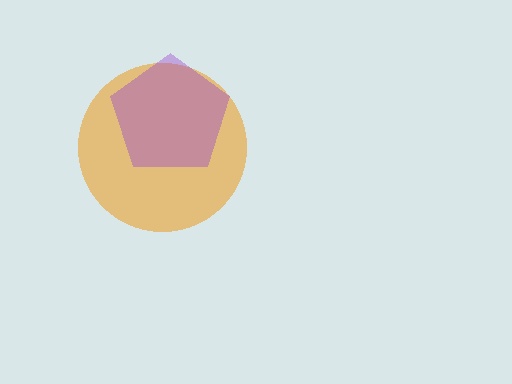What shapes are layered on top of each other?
The layered shapes are: an orange circle, a purple pentagon.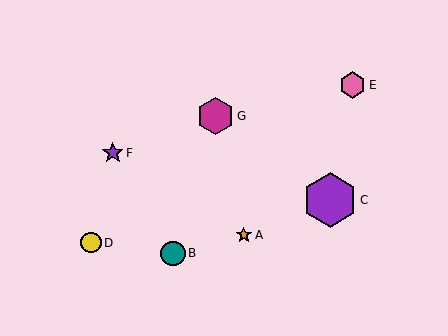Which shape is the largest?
The purple hexagon (labeled C) is the largest.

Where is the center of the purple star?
The center of the purple star is at (113, 153).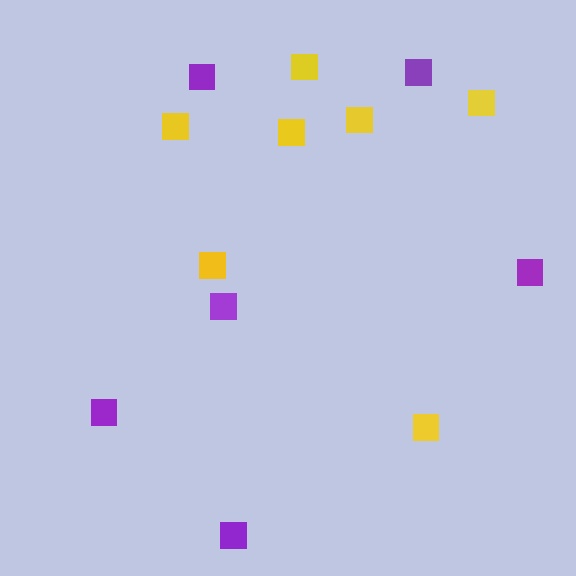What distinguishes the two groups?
There are 2 groups: one group of yellow squares (7) and one group of purple squares (6).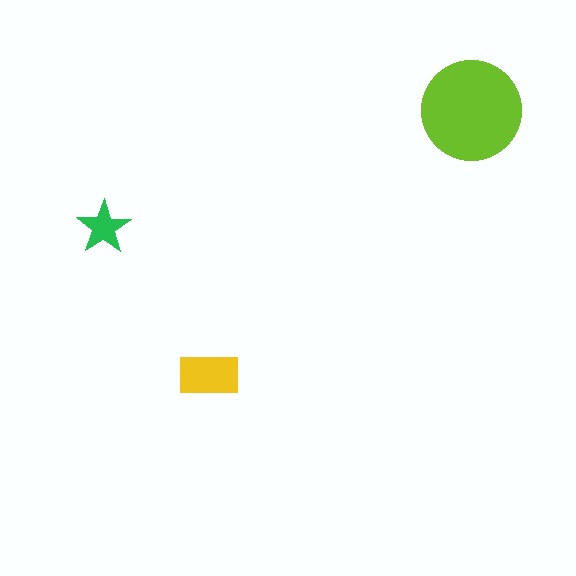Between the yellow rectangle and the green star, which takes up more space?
The yellow rectangle.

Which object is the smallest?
The green star.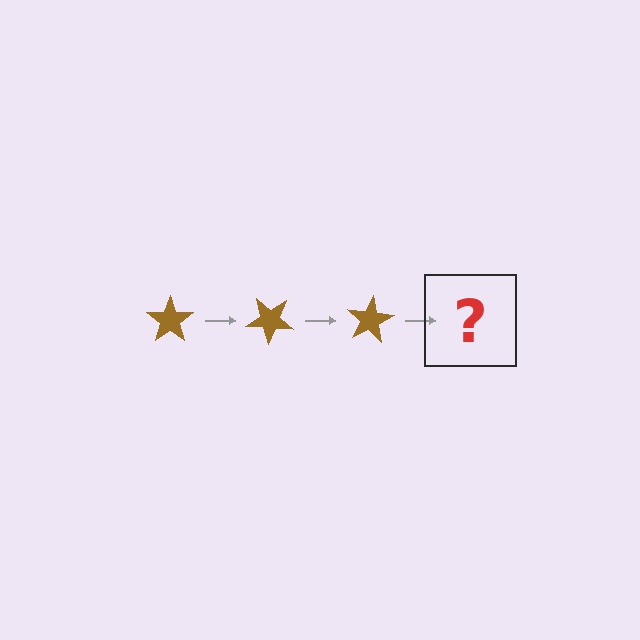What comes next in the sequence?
The next element should be a brown star rotated 120 degrees.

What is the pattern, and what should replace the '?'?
The pattern is that the star rotates 40 degrees each step. The '?' should be a brown star rotated 120 degrees.